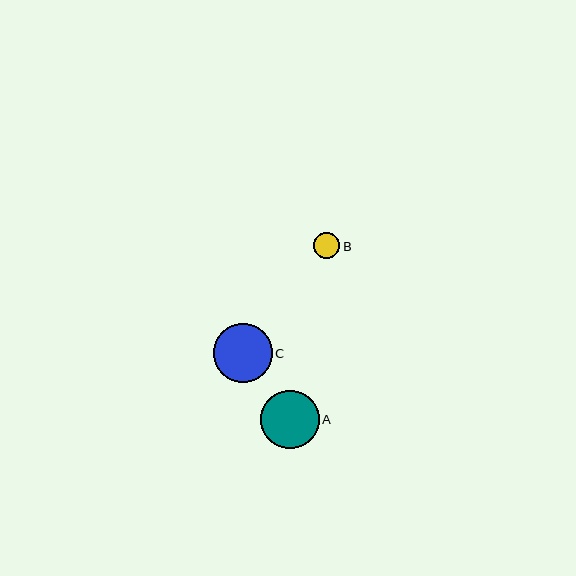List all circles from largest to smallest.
From largest to smallest: C, A, B.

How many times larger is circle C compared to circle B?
Circle C is approximately 2.2 times the size of circle B.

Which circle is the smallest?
Circle B is the smallest with a size of approximately 26 pixels.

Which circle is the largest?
Circle C is the largest with a size of approximately 59 pixels.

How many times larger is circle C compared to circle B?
Circle C is approximately 2.2 times the size of circle B.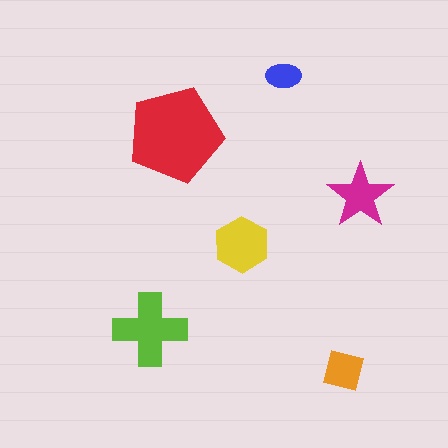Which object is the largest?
The red pentagon.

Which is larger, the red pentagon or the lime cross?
The red pentagon.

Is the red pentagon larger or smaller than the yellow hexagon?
Larger.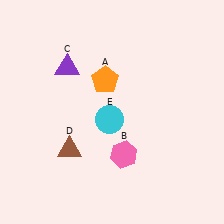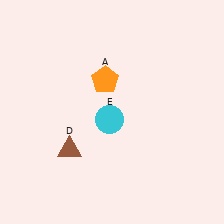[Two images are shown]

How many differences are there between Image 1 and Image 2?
There are 2 differences between the two images.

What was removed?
The purple triangle (C), the pink hexagon (B) were removed in Image 2.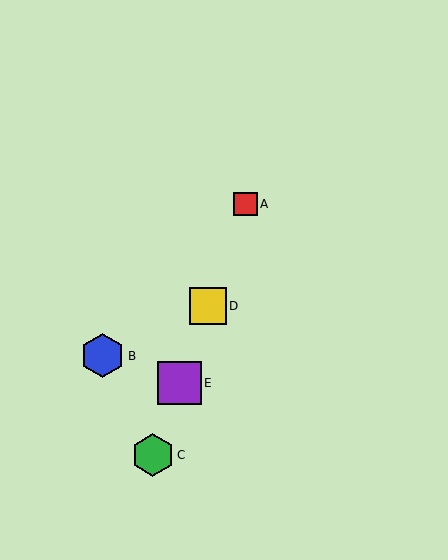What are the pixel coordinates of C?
Object C is at (153, 455).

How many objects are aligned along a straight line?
4 objects (A, C, D, E) are aligned along a straight line.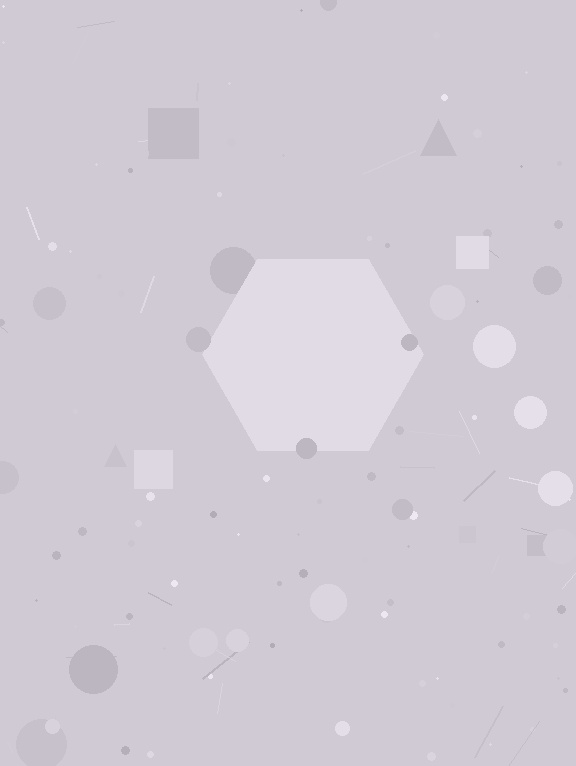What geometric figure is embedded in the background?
A hexagon is embedded in the background.